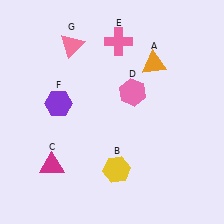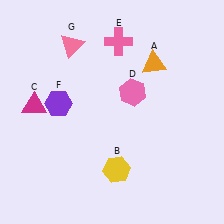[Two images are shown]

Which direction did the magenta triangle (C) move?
The magenta triangle (C) moved up.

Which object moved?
The magenta triangle (C) moved up.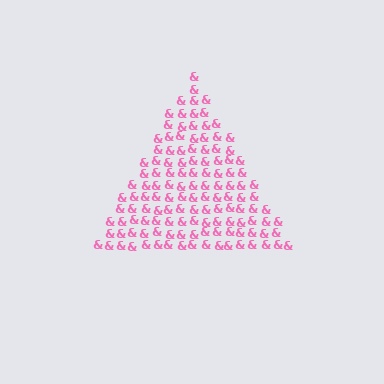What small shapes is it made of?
It is made of small ampersands.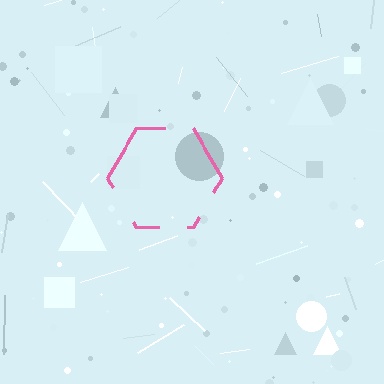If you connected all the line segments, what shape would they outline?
They would outline a hexagon.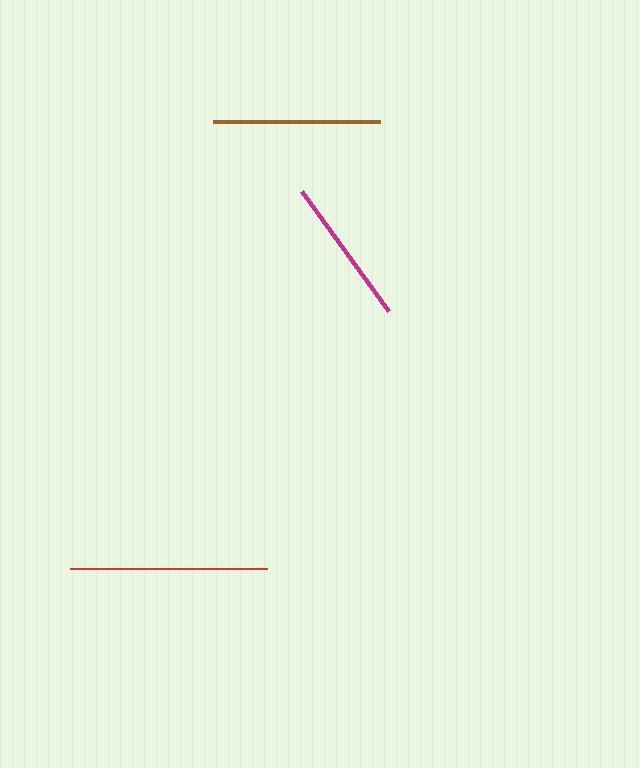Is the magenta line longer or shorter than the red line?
The red line is longer than the magenta line.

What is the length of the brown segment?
The brown segment is approximately 167 pixels long.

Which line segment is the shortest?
The magenta line is the shortest at approximately 148 pixels.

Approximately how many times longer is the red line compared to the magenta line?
The red line is approximately 1.3 times the length of the magenta line.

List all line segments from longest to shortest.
From longest to shortest: red, brown, magenta.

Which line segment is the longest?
The red line is the longest at approximately 198 pixels.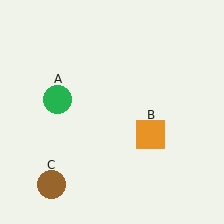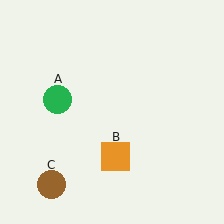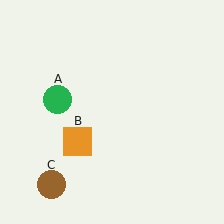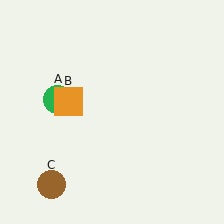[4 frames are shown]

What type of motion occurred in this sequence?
The orange square (object B) rotated clockwise around the center of the scene.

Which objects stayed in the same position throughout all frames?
Green circle (object A) and brown circle (object C) remained stationary.